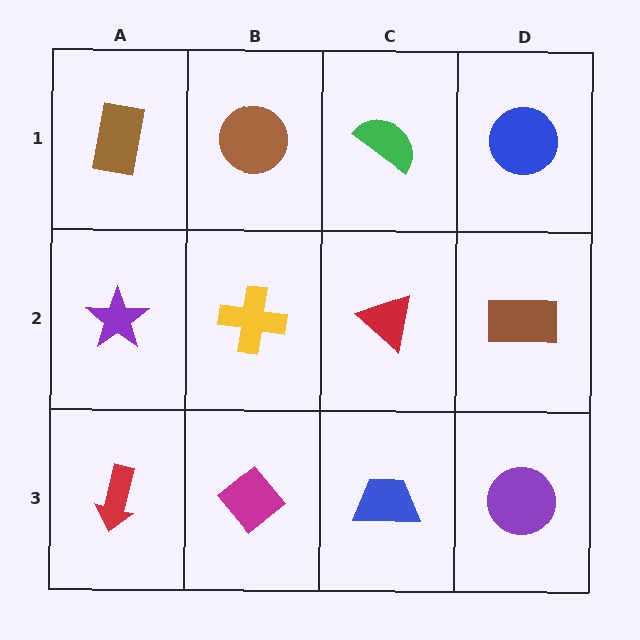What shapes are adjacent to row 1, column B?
A yellow cross (row 2, column B), a brown rectangle (row 1, column A), a green semicircle (row 1, column C).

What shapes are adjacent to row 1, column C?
A red triangle (row 2, column C), a brown circle (row 1, column B), a blue circle (row 1, column D).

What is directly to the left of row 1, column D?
A green semicircle.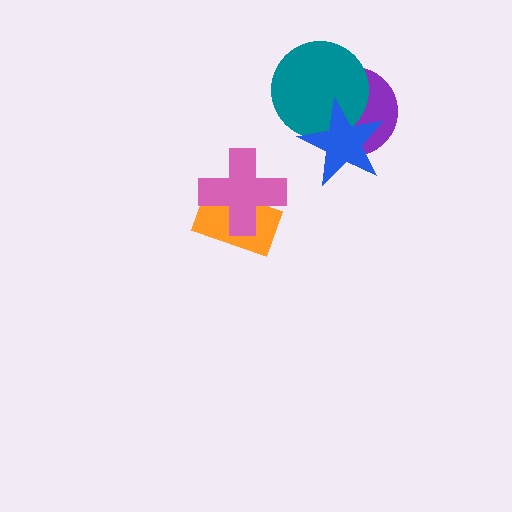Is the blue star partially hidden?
No, no other shape covers it.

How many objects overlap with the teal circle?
2 objects overlap with the teal circle.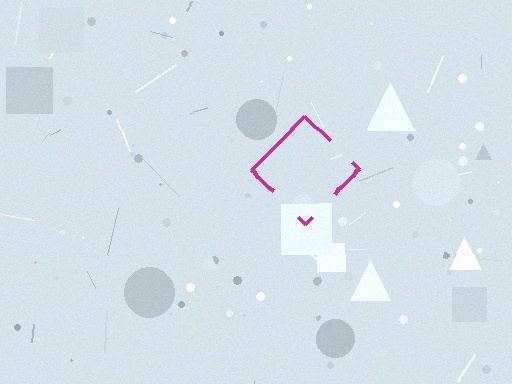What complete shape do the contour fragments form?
The contour fragments form a diamond.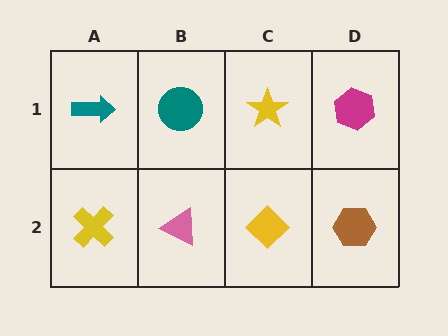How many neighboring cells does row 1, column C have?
3.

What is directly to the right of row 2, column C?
A brown hexagon.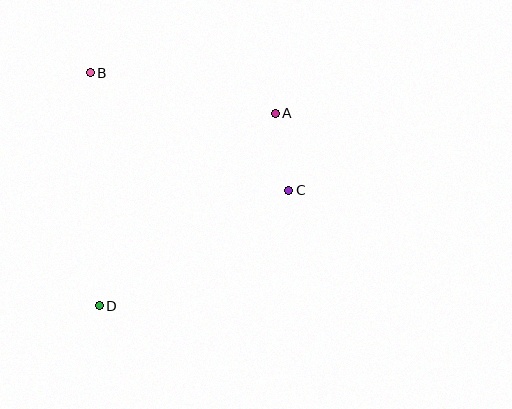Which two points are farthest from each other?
Points A and D are farthest from each other.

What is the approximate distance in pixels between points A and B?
The distance between A and B is approximately 189 pixels.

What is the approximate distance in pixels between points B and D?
The distance between B and D is approximately 233 pixels.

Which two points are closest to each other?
Points A and C are closest to each other.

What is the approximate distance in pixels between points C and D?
The distance between C and D is approximately 222 pixels.